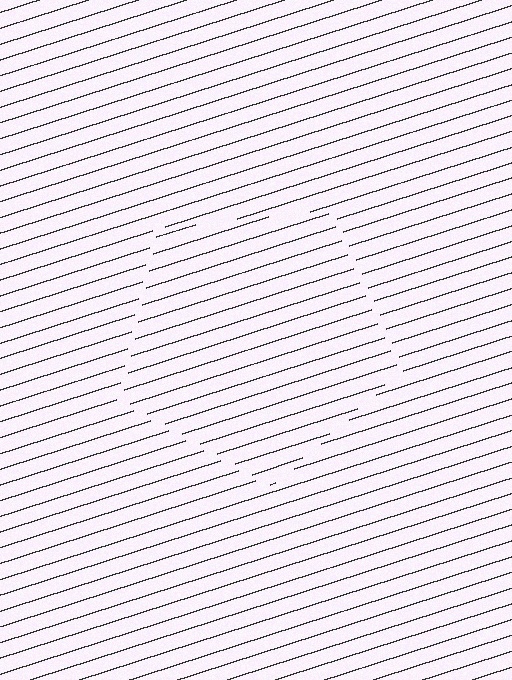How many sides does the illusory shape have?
5 sides — the line-ends trace a pentagon.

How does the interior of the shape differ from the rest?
The interior of the shape contains the same grating, shifted by half a period — the contour is defined by the phase discontinuity where line-ends from the inner and outer gratings abut.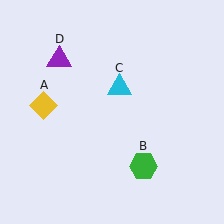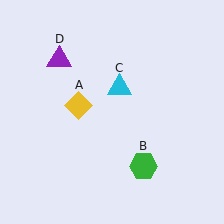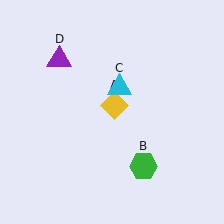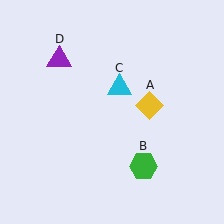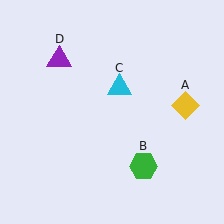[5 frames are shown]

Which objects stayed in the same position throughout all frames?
Green hexagon (object B) and cyan triangle (object C) and purple triangle (object D) remained stationary.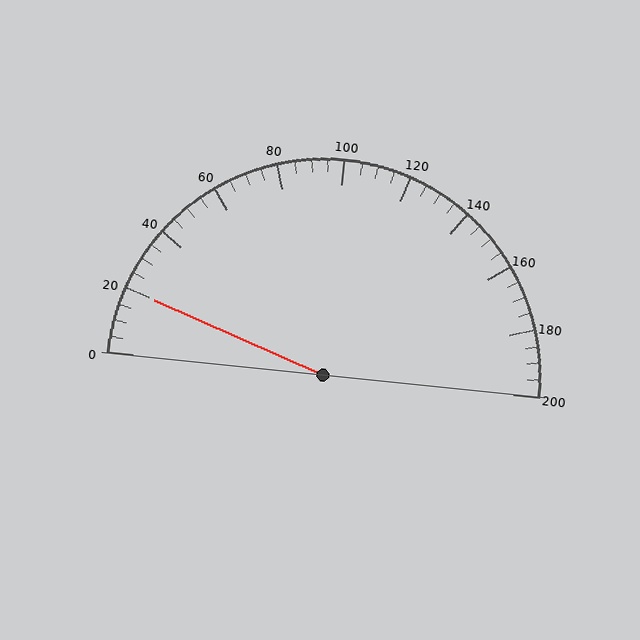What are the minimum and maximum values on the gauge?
The gauge ranges from 0 to 200.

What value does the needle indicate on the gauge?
The needle indicates approximately 20.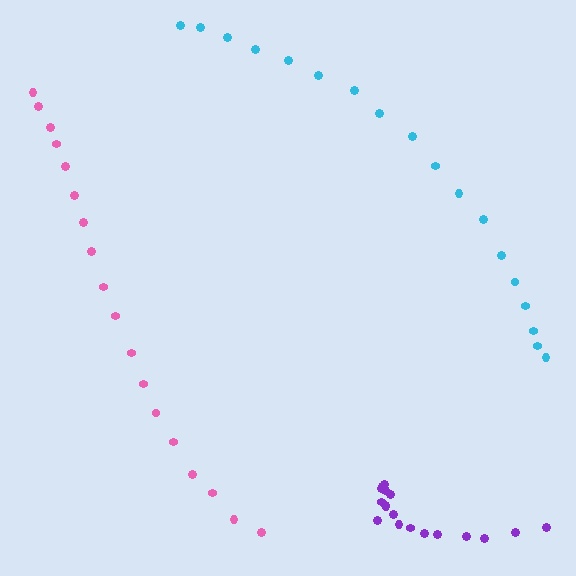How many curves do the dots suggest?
There are 3 distinct paths.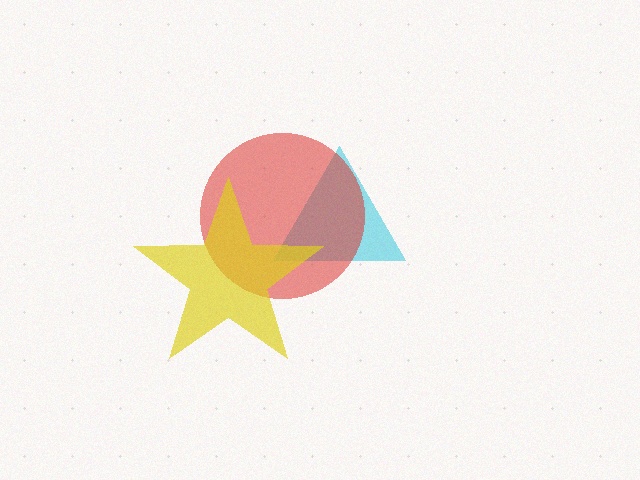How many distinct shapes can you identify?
There are 3 distinct shapes: a cyan triangle, a red circle, a yellow star.